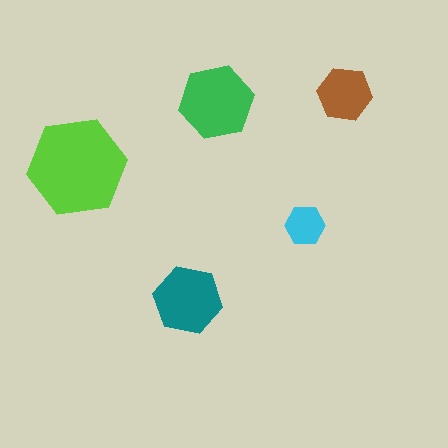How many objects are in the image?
There are 5 objects in the image.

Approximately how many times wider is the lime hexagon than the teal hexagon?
About 1.5 times wider.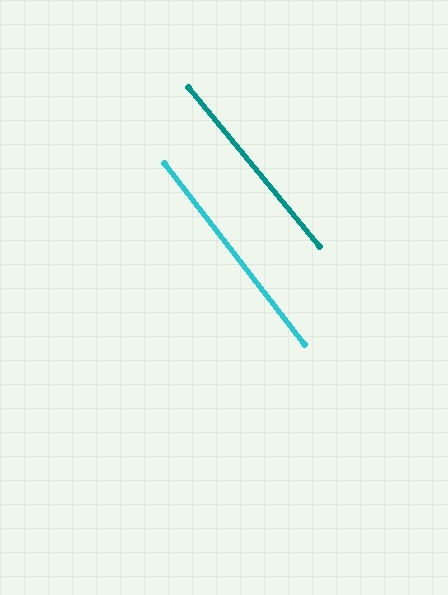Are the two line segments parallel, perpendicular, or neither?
Parallel — their directions differ by only 1.9°.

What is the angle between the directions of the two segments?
Approximately 2 degrees.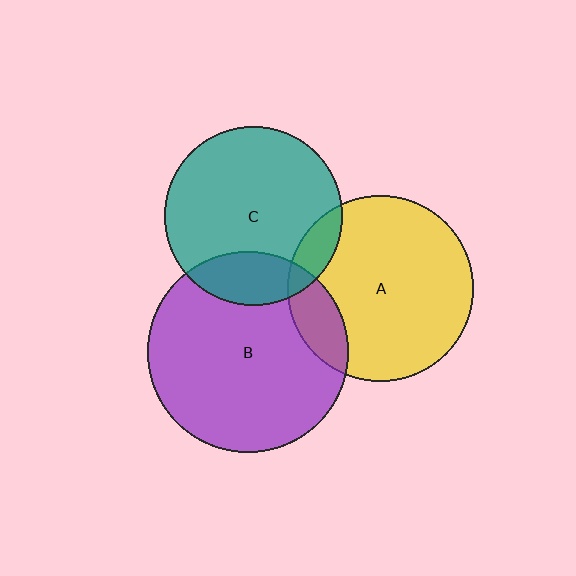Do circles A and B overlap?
Yes.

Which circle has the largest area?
Circle B (purple).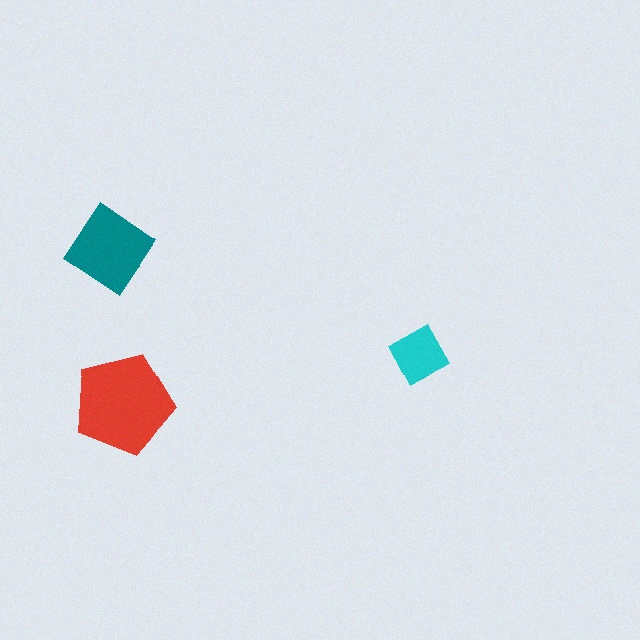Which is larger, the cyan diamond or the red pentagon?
The red pentagon.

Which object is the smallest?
The cyan diamond.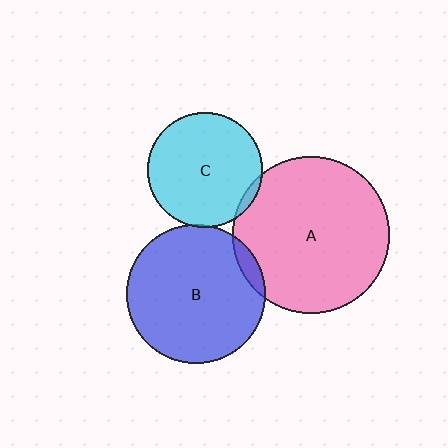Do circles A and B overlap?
Yes.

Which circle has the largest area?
Circle A (pink).